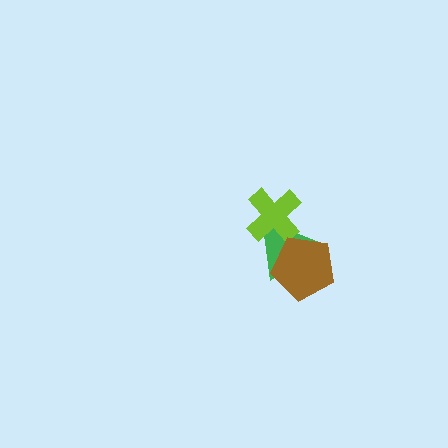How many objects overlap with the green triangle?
2 objects overlap with the green triangle.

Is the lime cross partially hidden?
No, no other shape covers it.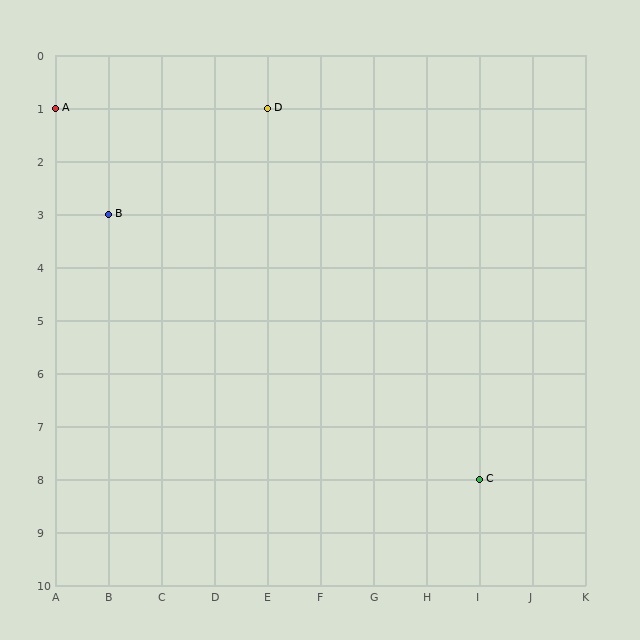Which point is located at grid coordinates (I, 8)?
Point C is at (I, 8).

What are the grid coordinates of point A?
Point A is at grid coordinates (A, 1).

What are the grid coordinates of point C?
Point C is at grid coordinates (I, 8).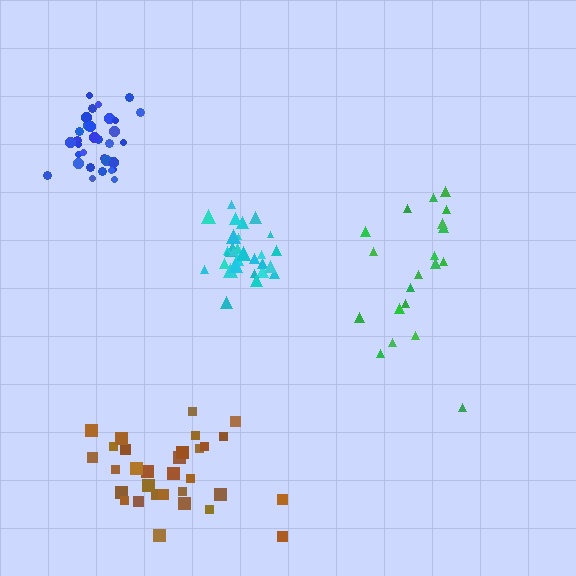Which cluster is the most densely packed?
Blue.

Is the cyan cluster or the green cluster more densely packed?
Cyan.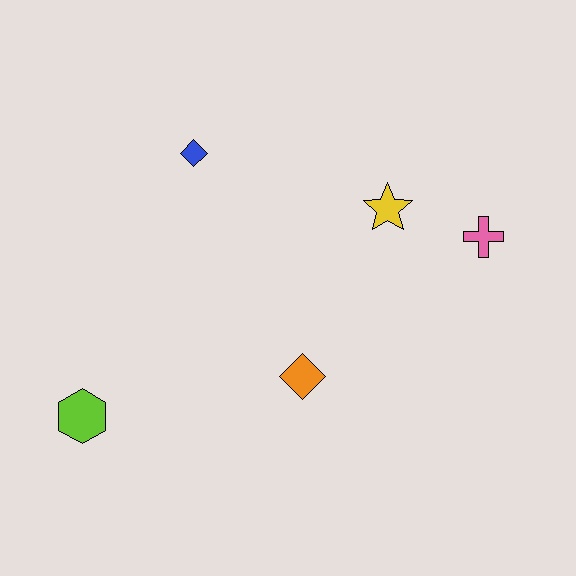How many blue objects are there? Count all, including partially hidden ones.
There is 1 blue object.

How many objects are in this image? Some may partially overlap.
There are 5 objects.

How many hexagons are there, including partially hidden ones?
There is 1 hexagon.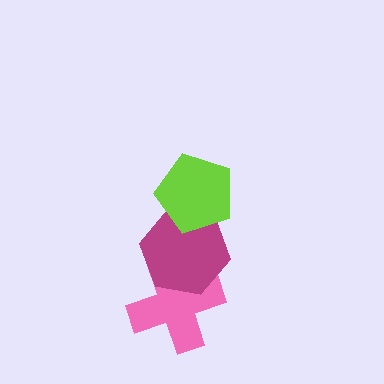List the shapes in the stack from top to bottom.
From top to bottom: the lime pentagon, the magenta hexagon, the pink cross.